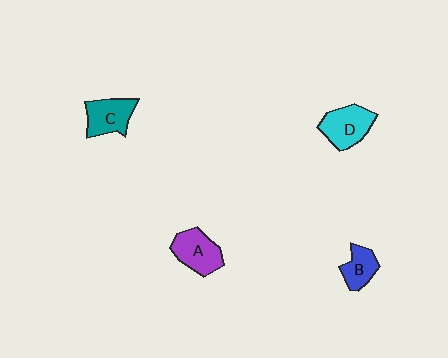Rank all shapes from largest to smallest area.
From largest to smallest: D (cyan), A (purple), C (teal), B (blue).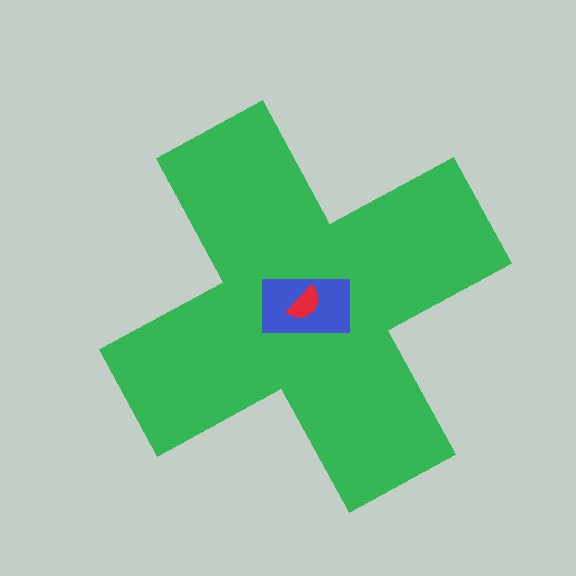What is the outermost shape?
The green cross.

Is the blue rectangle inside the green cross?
Yes.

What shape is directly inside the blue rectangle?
The red semicircle.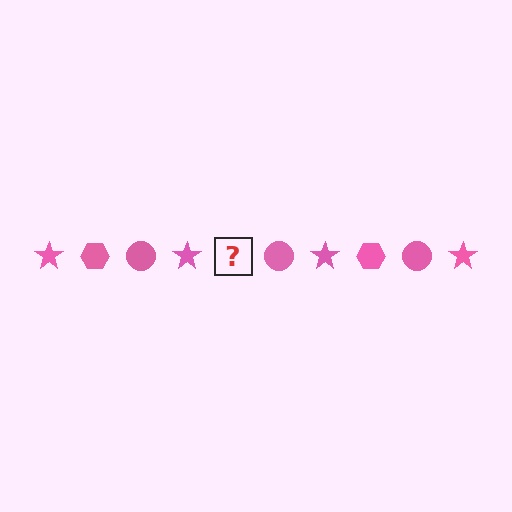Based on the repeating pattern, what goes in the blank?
The blank should be a pink hexagon.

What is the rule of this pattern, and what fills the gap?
The rule is that the pattern cycles through star, hexagon, circle shapes in pink. The gap should be filled with a pink hexagon.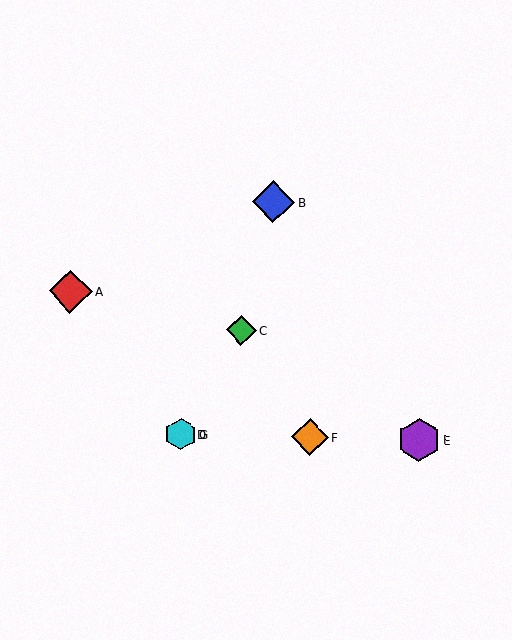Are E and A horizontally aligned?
No, E is at y≈440 and A is at y≈291.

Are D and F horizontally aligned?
Yes, both are at y≈434.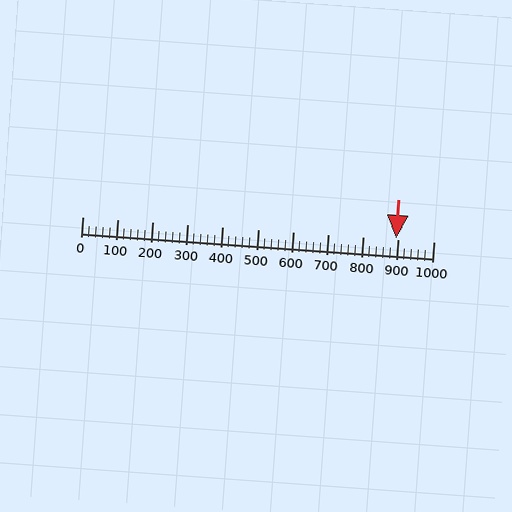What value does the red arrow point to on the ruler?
The red arrow points to approximately 894.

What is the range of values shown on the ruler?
The ruler shows values from 0 to 1000.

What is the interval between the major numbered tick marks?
The major tick marks are spaced 100 units apart.